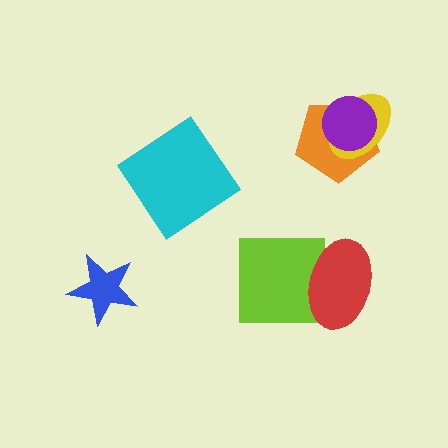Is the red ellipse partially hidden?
No, no other shape covers it.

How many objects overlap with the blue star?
0 objects overlap with the blue star.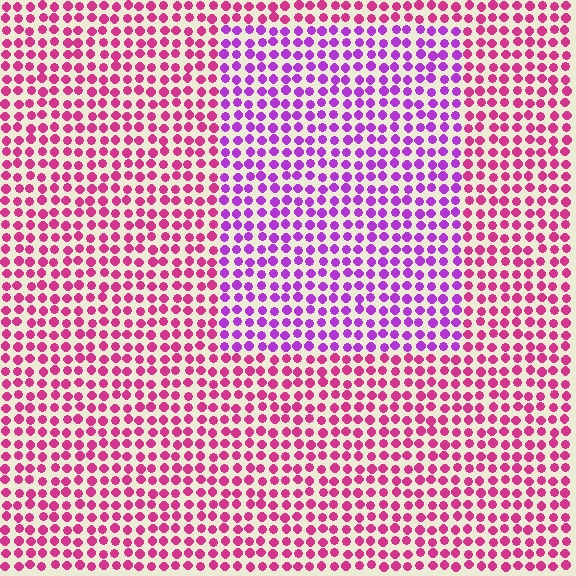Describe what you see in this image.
The image is filled with small magenta elements in a uniform arrangement. A rectangle-shaped region is visible where the elements are tinted to a slightly different hue, forming a subtle color boundary.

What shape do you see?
I see a rectangle.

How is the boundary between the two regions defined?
The boundary is defined purely by a slight shift in hue (about 39 degrees). Spacing, size, and orientation are identical on both sides.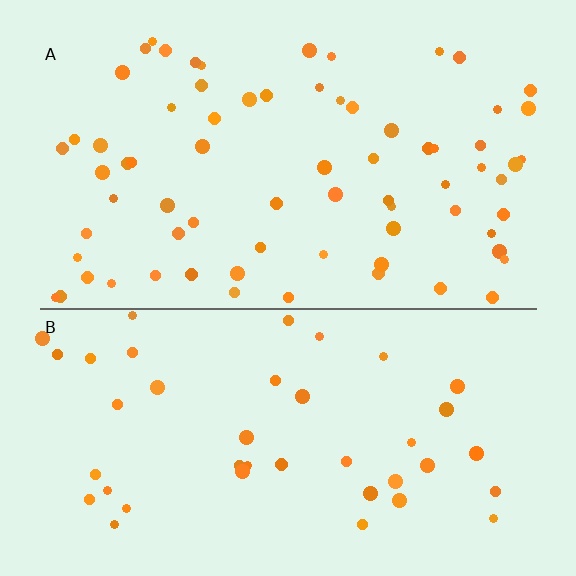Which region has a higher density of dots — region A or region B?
A (the top).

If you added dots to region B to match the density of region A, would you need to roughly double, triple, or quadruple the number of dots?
Approximately double.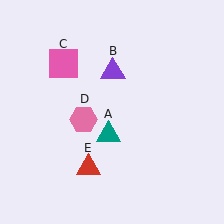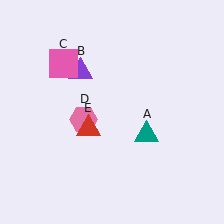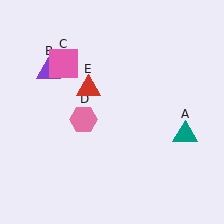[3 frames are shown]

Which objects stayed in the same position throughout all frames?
Pink square (object C) and pink hexagon (object D) remained stationary.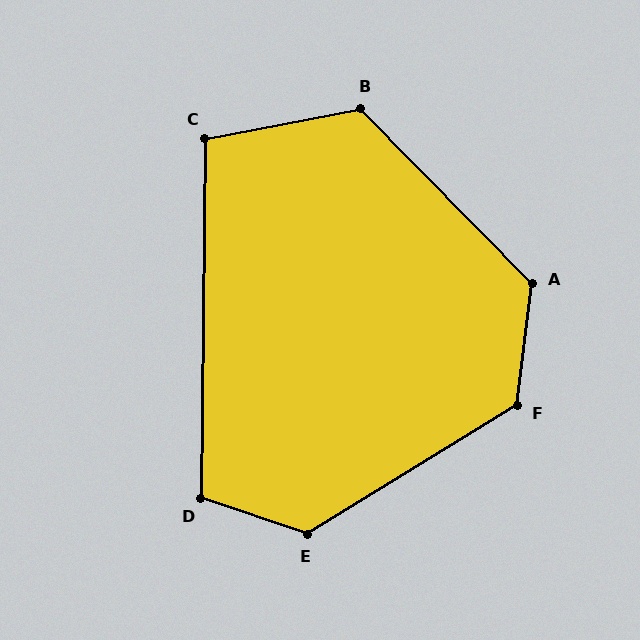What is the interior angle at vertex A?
Approximately 129 degrees (obtuse).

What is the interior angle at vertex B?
Approximately 124 degrees (obtuse).